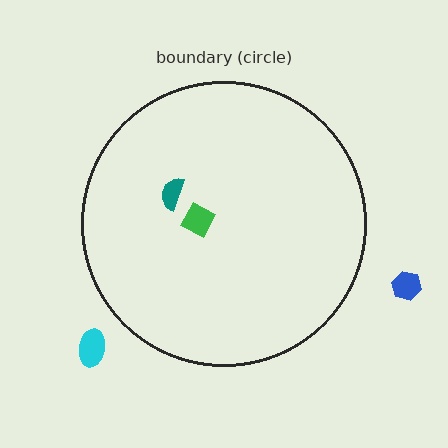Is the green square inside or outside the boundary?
Inside.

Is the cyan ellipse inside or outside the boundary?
Outside.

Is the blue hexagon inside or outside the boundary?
Outside.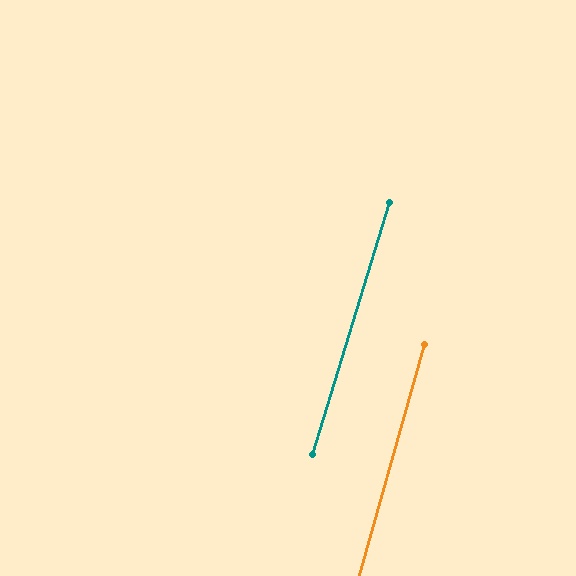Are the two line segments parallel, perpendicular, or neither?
Parallel — their directions differ by only 1.3°.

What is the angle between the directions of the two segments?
Approximately 1 degree.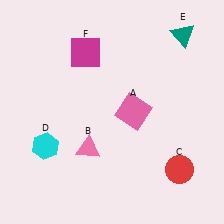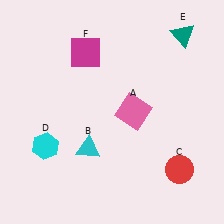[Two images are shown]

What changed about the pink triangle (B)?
In Image 1, B is pink. In Image 2, it changed to cyan.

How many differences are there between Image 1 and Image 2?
There is 1 difference between the two images.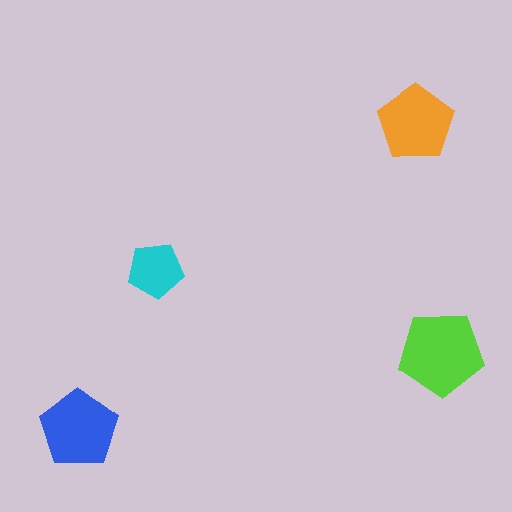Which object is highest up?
The orange pentagon is topmost.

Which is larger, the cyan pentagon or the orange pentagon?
The orange one.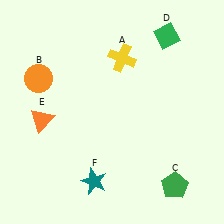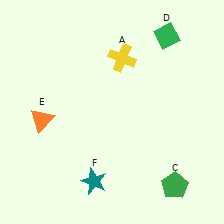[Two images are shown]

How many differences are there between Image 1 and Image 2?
There is 1 difference between the two images.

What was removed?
The orange circle (B) was removed in Image 2.